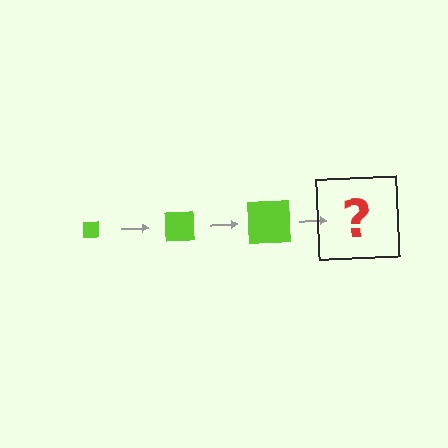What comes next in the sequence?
The next element should be a lime square, larger than the previous one.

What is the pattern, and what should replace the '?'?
The pattern is that the square gets progressively larger each step. The '?' should be a lime square, larger than the previous one.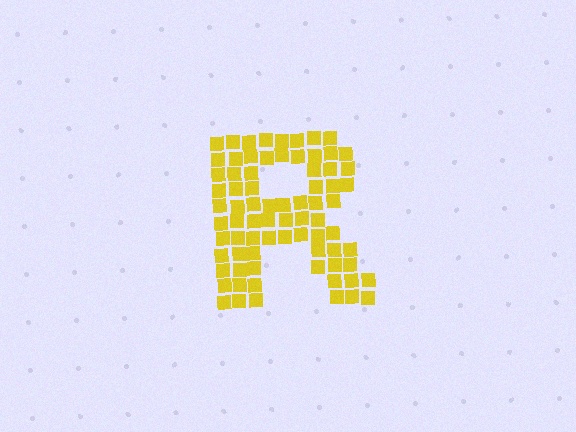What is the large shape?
The large shape is the letter R.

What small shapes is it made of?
It is made of small squares.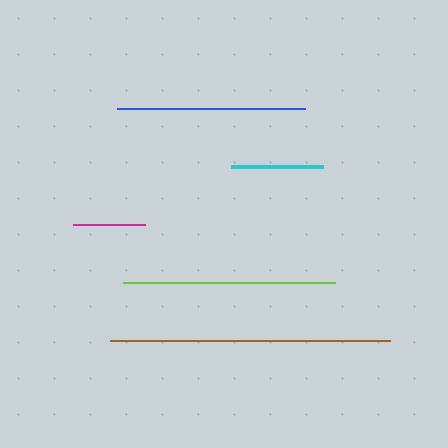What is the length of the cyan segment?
The cyan segment is approximately 92 pixels long.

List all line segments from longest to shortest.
From longest to shortest: brown, lime, blue, cyan, magenta.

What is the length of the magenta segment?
The magenta segment is approximately 72 pixels long.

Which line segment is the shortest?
The magenta line is the shortest at approximately 72 pixels.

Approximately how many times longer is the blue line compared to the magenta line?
The blue line is approximately 2.6 times the length of the magenta line.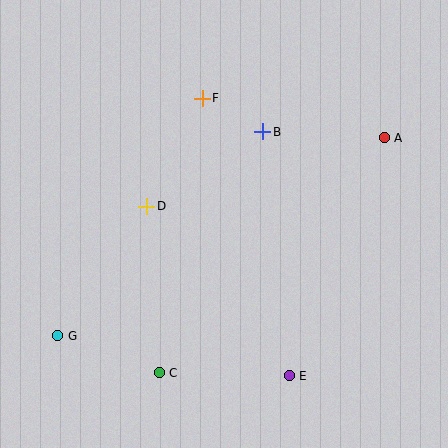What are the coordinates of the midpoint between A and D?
The midpoint between A and D is at (265, 172).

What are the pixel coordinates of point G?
Point G is at (58, 336).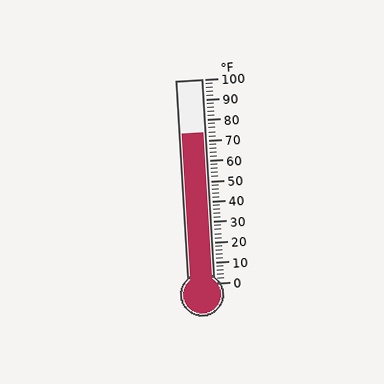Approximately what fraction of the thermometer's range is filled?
The thermometer is filled to approximately 75% of its range.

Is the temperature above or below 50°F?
The temperature is above 50°F.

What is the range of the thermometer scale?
The thermometer scale ranges from 0°F to 100°F.